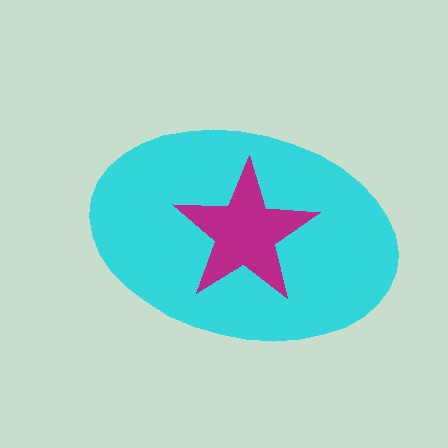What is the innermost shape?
The magenta star.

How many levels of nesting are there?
2.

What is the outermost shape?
The cyan ellipse.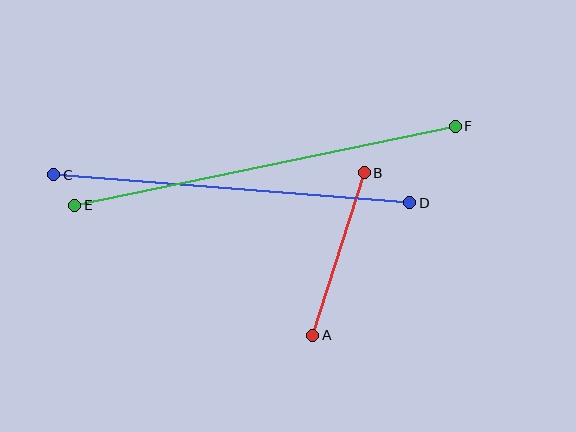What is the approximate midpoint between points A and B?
The midpoint is at approximately (339, 254) pixels.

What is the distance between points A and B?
The distance is approximately 170 pixels.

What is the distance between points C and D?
The distance is approximately 357 pixels.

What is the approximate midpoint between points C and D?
The midpoint is at approximately (232, 189) pixels.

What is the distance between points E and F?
The distance is approximately 389 pixels.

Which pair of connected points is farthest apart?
Points E and F are farthest apart.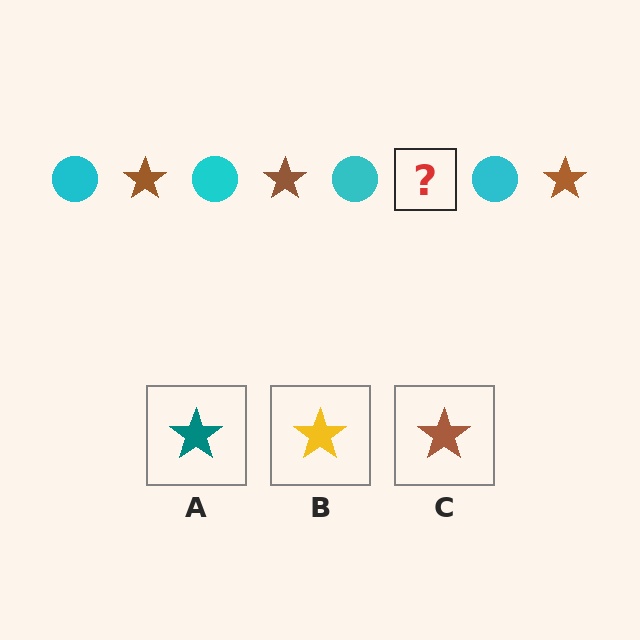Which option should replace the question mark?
Option C.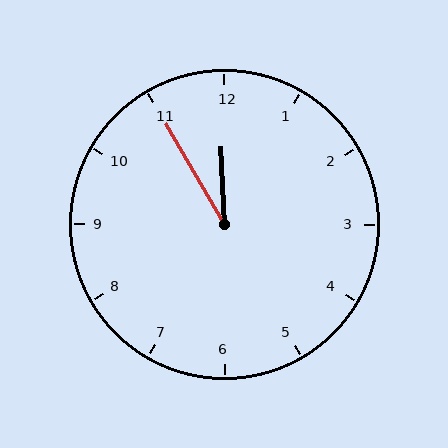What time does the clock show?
11:55.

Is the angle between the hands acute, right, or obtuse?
It is acute.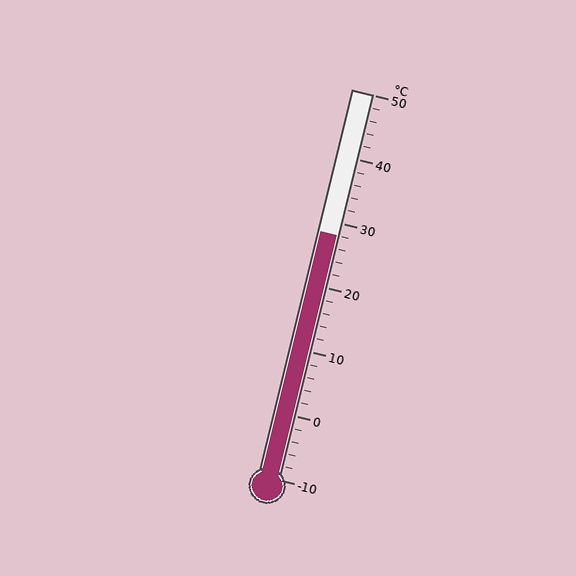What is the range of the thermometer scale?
The thermometer scale ranges from -10°C to 50°C.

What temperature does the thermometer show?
The thermometer shows approximately 28°C.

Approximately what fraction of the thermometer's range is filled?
The thermometer is filled to approximately 65% of its range.